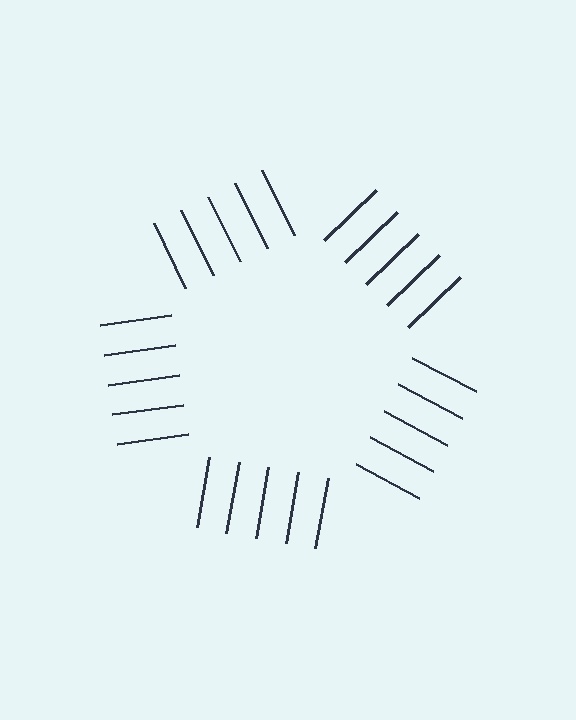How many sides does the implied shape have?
5 sides — the line-ends trace a pentagon.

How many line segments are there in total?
25 — 5 along each of the 5 edges.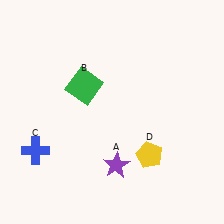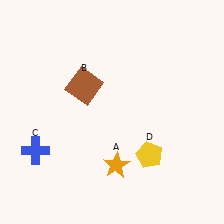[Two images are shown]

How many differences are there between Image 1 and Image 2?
There are 2 differences between the two images.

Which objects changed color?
A changed from purple to orange. B changed from green to brown.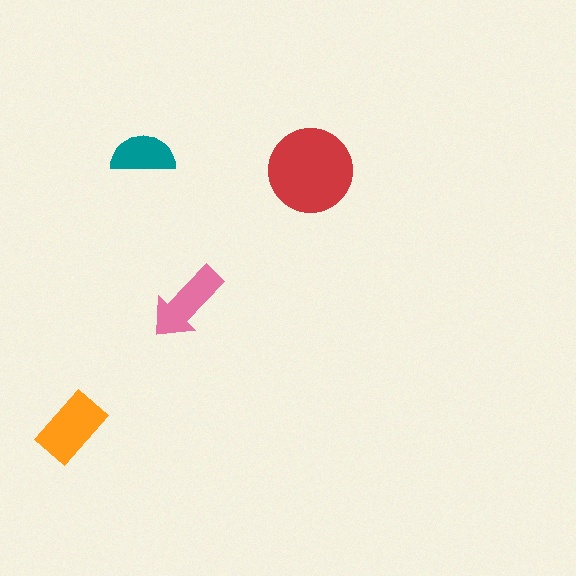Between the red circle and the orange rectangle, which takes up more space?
The red circle.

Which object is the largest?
The red circle.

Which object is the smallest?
The teal semicircle.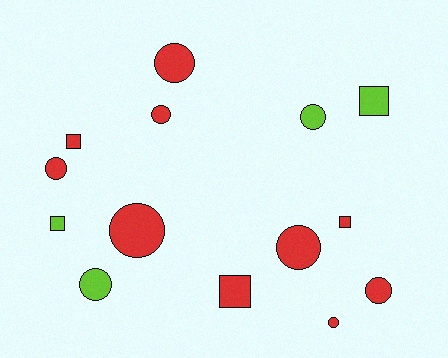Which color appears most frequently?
Red, with 10 objects.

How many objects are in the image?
There are 14 objects.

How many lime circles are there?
There are 2 lime circles.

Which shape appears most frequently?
Circle, with 9 objects.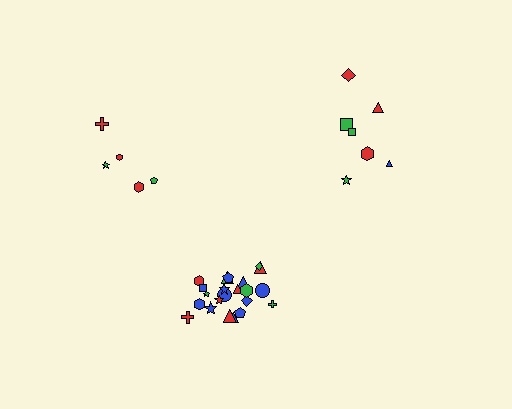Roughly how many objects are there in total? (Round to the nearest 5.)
Roughly 35 objects in total.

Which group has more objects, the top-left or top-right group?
The top-right group.